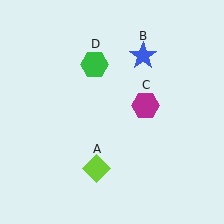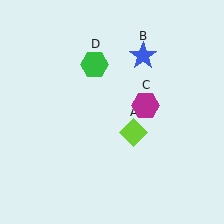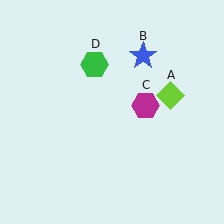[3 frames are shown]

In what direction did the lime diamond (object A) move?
The lime diamond (object A) moved up and to the right.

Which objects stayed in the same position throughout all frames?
Blue star (object B) and magenta hexagon (object C) and green hexagon (object D) remained stationary.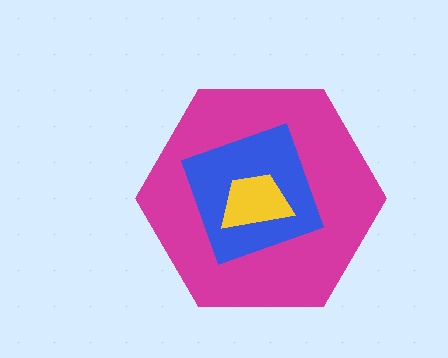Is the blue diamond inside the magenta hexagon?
Yes.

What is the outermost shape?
The magenta hexagon.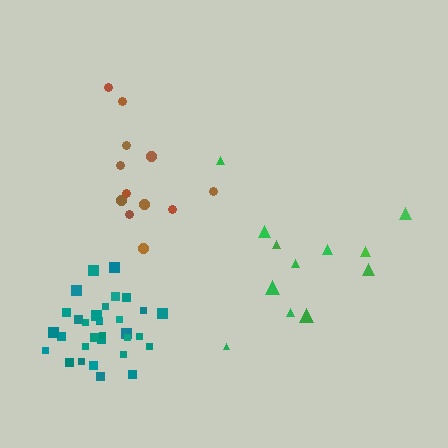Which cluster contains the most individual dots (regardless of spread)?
Teal (33).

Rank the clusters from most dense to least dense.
teal, brown, green.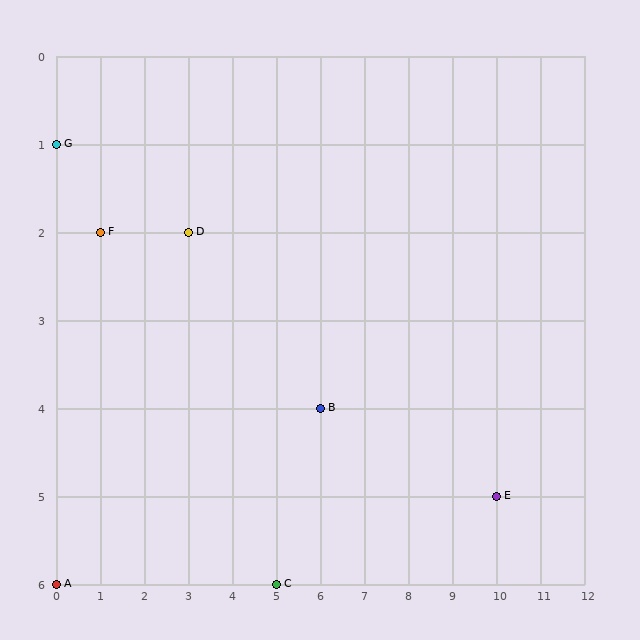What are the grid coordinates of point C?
Point C is at grid coordinates (5, 6).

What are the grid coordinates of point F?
Point F is at grid coordinates (1, 2).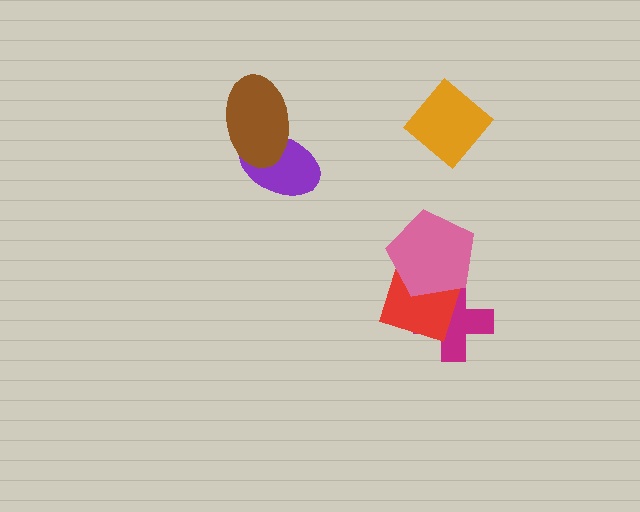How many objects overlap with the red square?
2 objects overlap with the red square.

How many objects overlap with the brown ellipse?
1 object overlaps with the brown ellipse.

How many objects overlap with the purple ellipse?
1 object overlaps with the purple ellipse.